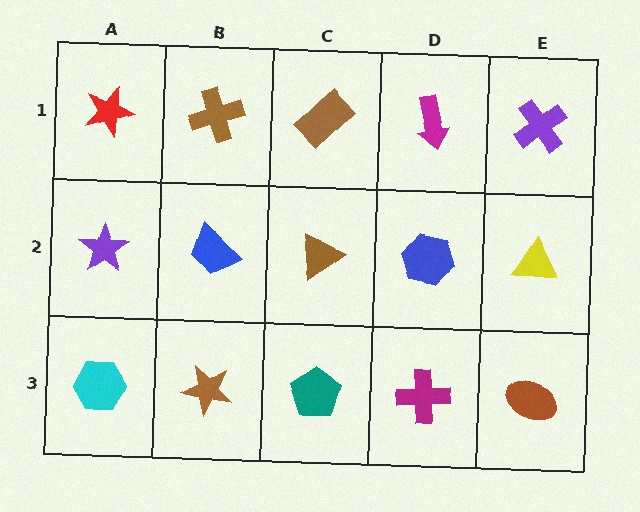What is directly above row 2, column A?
A red star.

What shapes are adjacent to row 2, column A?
A red star (row 1, column A), a cyan hexagon (row 3, column A), a blue trapezoid (row 2, column B).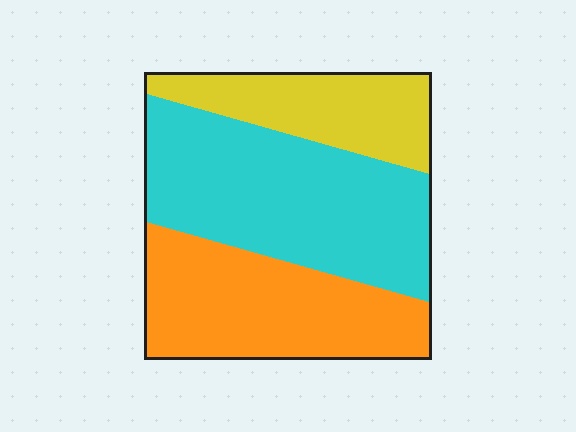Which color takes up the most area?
Cyan, at roughly 45%.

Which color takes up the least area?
Yellow, at roughly 20%.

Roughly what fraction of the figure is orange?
Orange covers about 35% of the figure.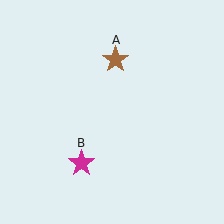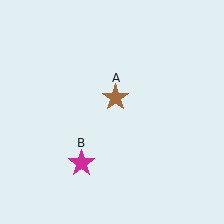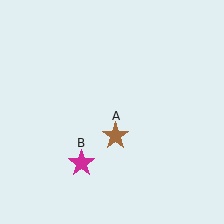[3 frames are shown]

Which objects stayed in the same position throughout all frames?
Magenta star (object B) remained stationary.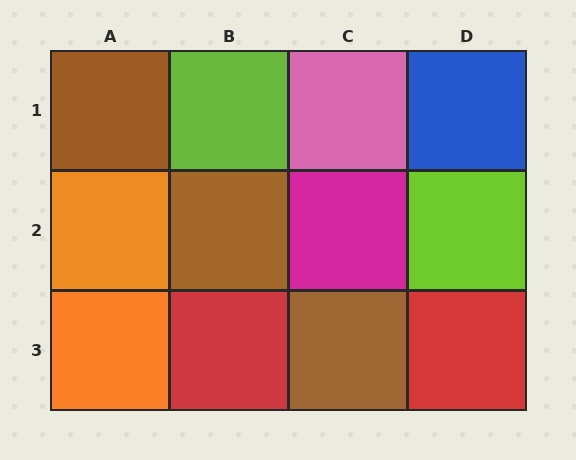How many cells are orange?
2 cells are orange.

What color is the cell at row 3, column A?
Orange.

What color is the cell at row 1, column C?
Pink.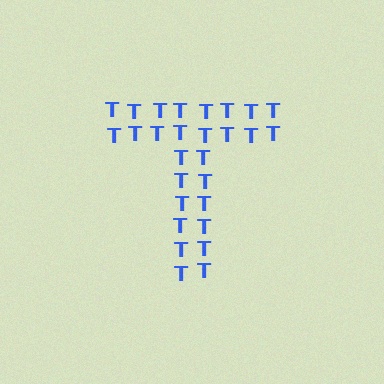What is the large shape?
The large shape is the letter T.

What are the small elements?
The small elements are letter T's.